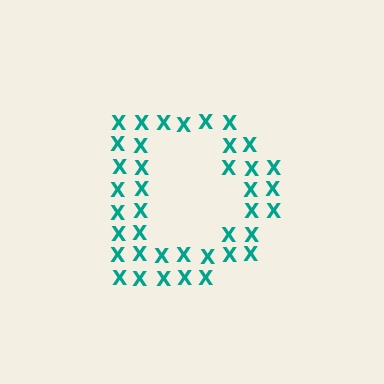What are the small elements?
The small elements are letter X's.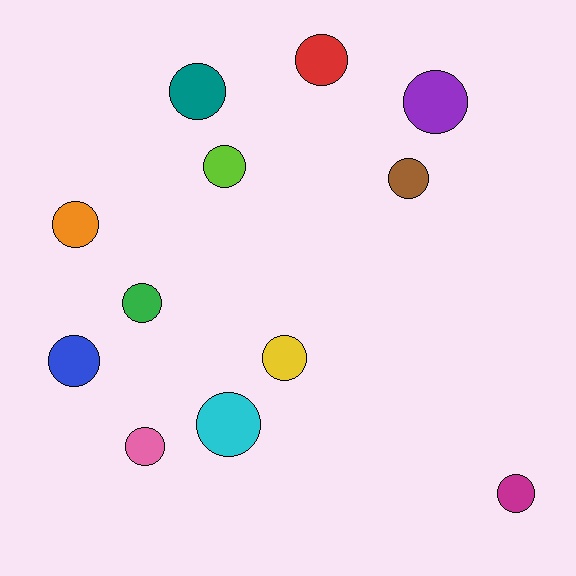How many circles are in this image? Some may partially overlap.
There are 12 circles.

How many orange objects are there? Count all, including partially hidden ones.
There is 1 orange object.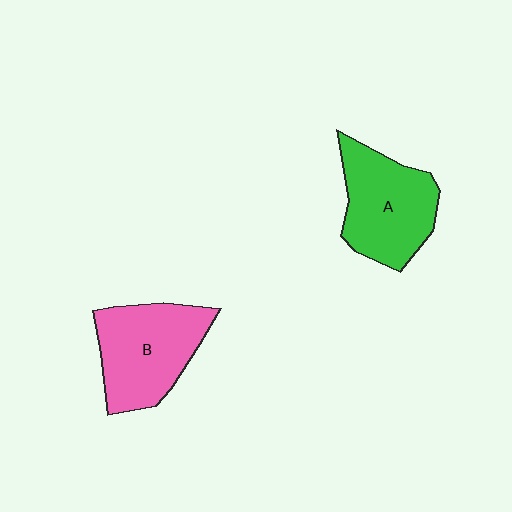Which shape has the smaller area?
Shape A (green).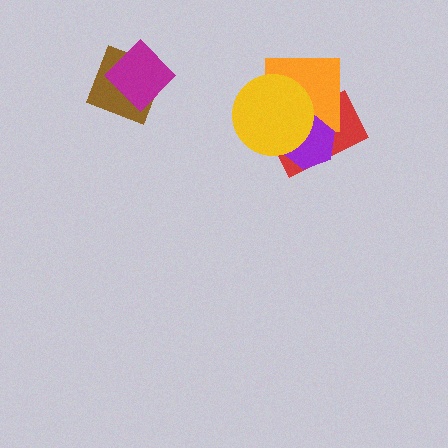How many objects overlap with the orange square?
3 objects overlap with the orange square.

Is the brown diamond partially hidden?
Yes, it is partially covered by another shape.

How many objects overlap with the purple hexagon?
3 objects overlap with the purple hexagon.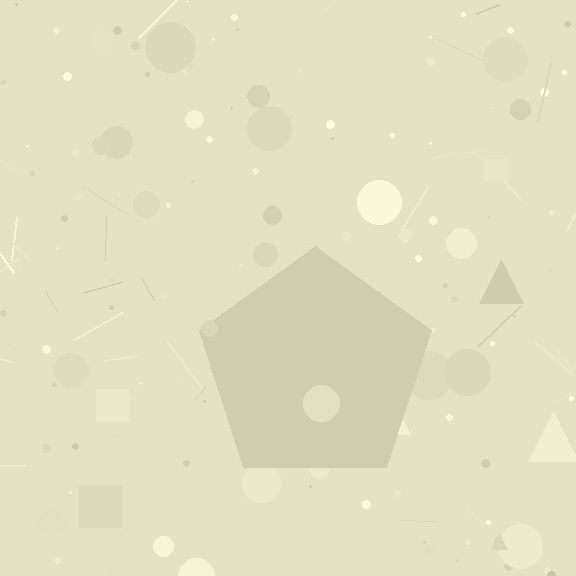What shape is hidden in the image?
A pentagon is hidden in the image.